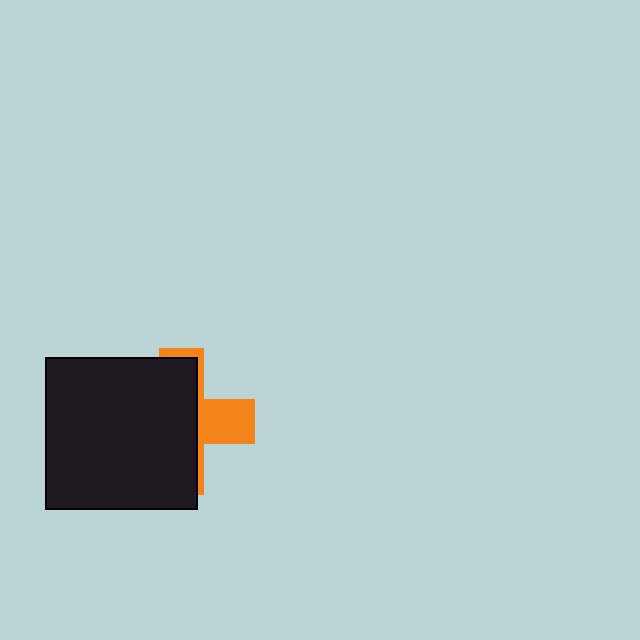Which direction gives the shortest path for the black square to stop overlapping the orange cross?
Moving left gives the shortest separation.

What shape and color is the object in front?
The object in front is a black square.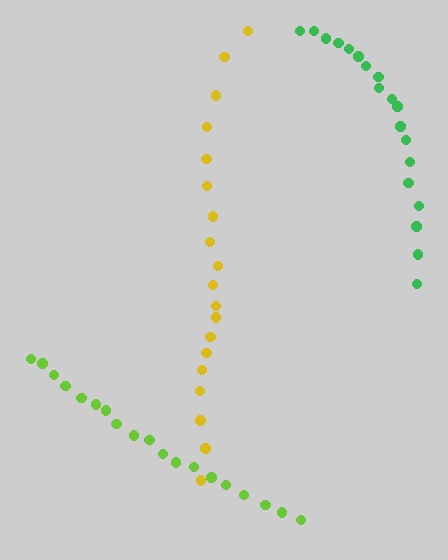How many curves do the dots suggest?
There are 3 distinct paths.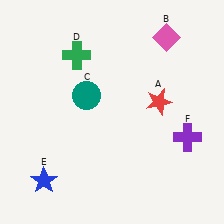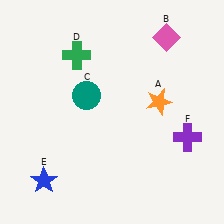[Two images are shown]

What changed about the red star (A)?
In Image 1, A is red. In Image 2, it changed to orange.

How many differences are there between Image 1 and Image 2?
There is 1 difference between the two images.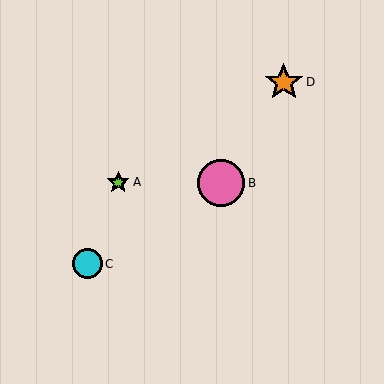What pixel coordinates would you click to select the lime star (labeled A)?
Click at (118, 182) to select the lime star A.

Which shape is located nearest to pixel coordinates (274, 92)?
The orange star (labeled D) at (284, 82) is nearest to that location.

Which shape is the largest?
The pink circle (labeled B) is the largest.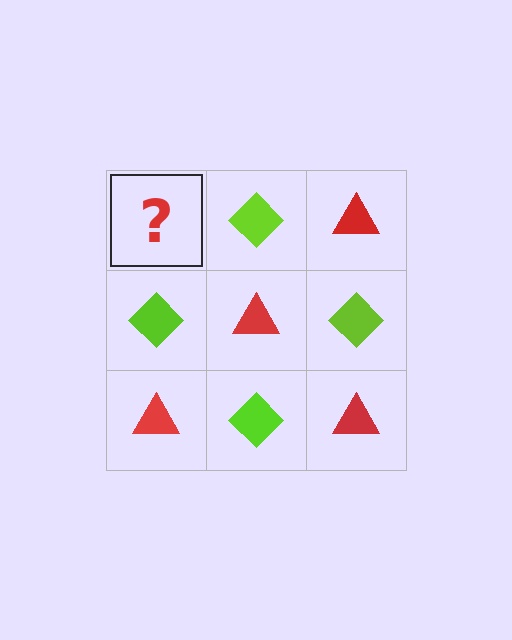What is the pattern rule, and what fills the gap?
The rule is that it alternates red triangle and lime diamond in a checkerboard pattern. The gap should be filled with a red triangle.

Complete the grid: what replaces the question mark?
The question mark should be replaced with a red triangle.